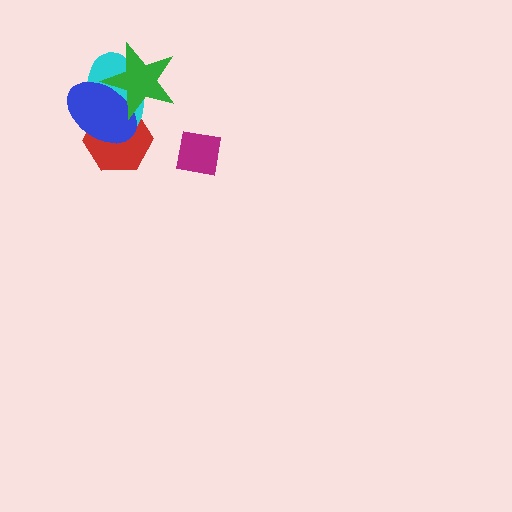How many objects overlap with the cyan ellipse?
3 objects overlap with the cyan ellipse.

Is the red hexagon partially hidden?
Yes, it is partially covered by another shape.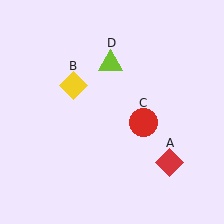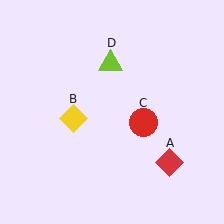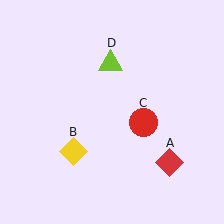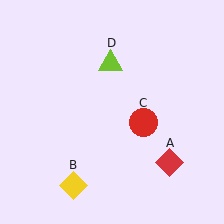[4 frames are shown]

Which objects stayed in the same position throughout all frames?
Red diamond (object A) and red circle (object C) and lime triangle (object D) remained stationary.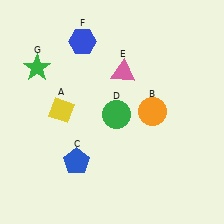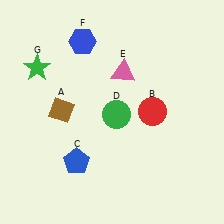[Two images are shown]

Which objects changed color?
A changed from yellow to brown. B changed from orange to red.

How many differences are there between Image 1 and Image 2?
There are 2 differences between the two images.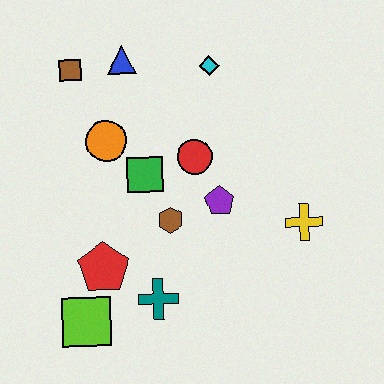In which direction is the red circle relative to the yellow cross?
The red circle is to the left of the yellow cross.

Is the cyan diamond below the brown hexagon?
No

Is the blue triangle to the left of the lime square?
No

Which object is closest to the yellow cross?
The purple pentagon is closest to the yellow cross.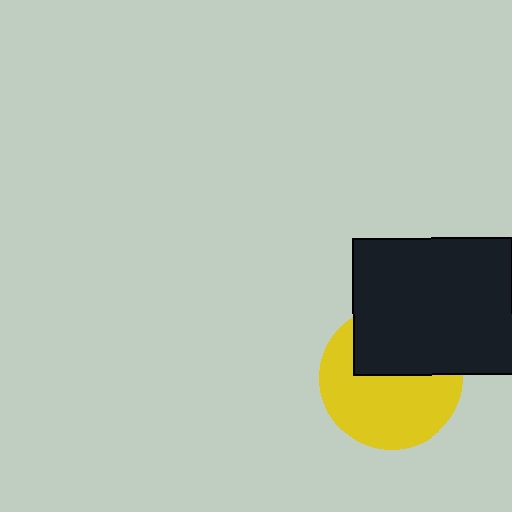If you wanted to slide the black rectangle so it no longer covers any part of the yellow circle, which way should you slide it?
Slide it up — that is the most direct way to separate the two shapes.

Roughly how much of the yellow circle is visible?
About half of it is visible (roughly 60%).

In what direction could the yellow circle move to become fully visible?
The yellow circle could move down. That would shift it out from behind the black rectangle entirely.